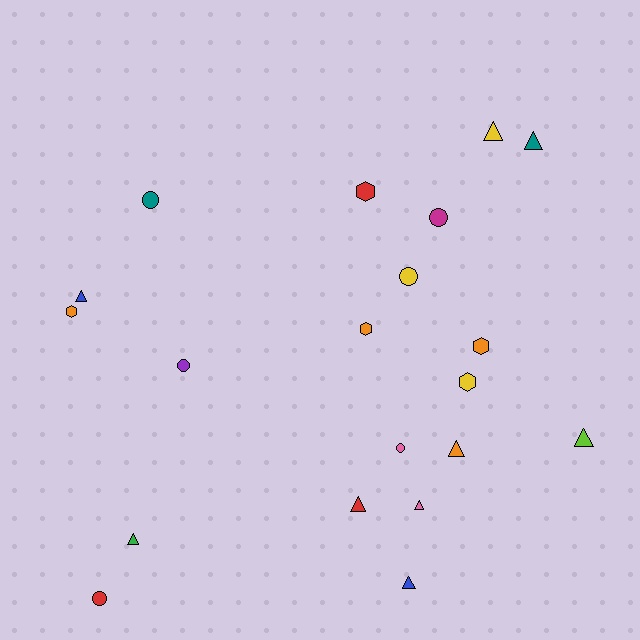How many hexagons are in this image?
There are 5 hexagons.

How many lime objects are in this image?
There is 1 lime object.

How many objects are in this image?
There are 20 objects.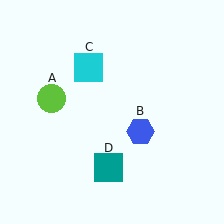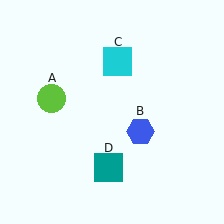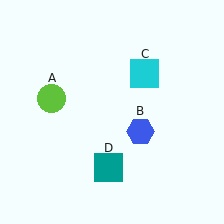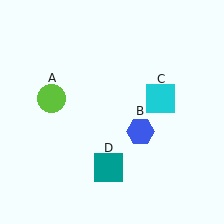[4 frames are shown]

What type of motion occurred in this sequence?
The cyan square (object C) rotated clockwise around the center of the scene.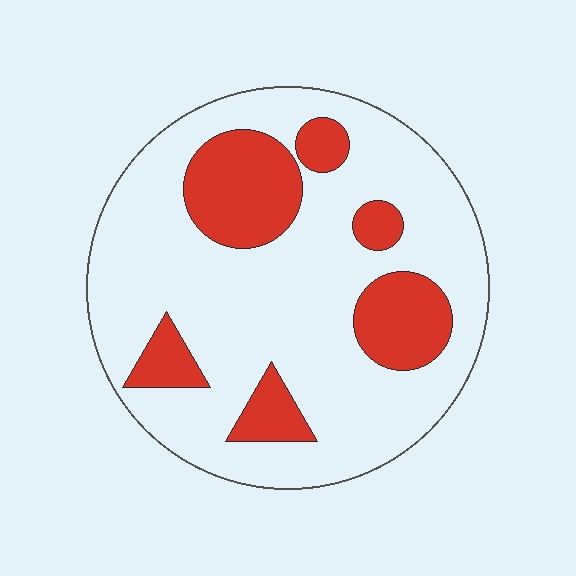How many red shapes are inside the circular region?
6.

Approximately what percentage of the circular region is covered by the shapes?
Approximately 25%.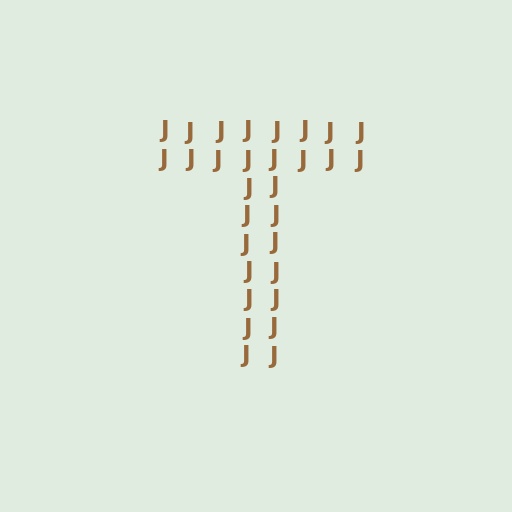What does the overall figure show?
The overall figure shows the letter T.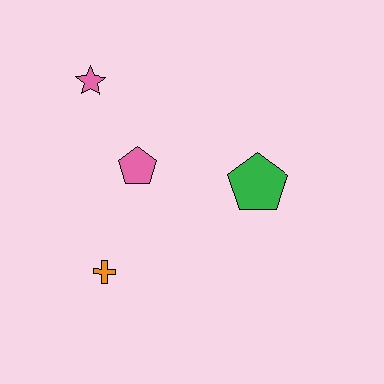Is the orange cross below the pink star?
Yes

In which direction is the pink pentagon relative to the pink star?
The pink pentagon is below the pink star.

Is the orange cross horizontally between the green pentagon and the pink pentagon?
No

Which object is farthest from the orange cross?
The pink star is farthest from the orange cross.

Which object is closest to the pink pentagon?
The pink star is closest to the pink pentagon.